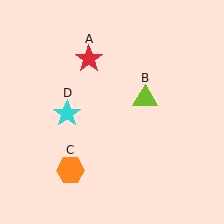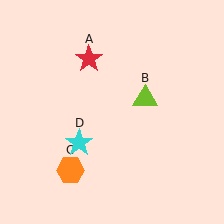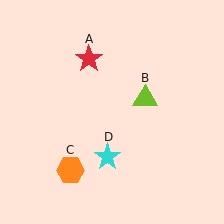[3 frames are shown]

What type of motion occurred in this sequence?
The cyan star (object D) rotated counterclockwise around the center of the scene.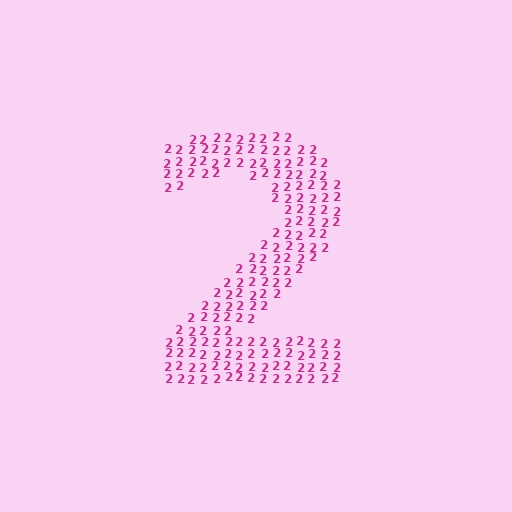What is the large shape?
The large shape is the digit 2.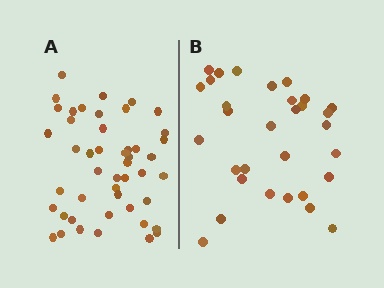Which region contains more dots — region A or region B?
Region A (the left region) has more dots.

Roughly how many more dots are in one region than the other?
Region A has approximately 15 more dots than region B.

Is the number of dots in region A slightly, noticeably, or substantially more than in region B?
Region A has substantially more. The ratio is roughly 1.5 to 1.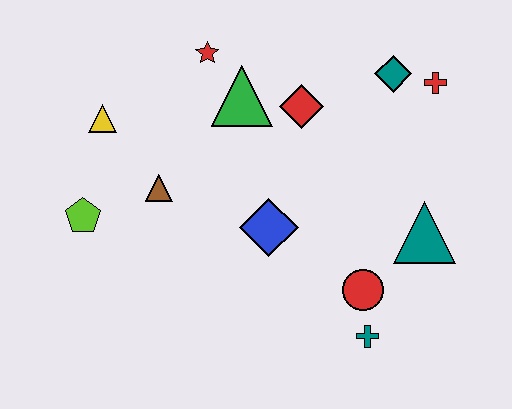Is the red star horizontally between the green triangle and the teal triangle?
No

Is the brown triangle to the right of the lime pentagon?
Yes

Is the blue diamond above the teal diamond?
No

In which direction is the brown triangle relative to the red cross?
The brown triangle is to the left of the red cross.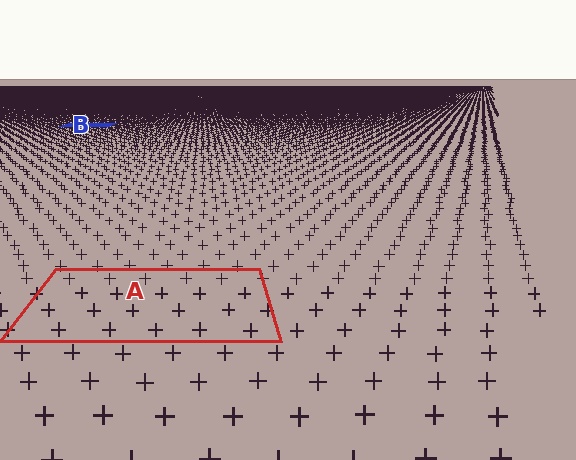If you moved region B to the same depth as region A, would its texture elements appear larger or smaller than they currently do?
They would appear larger. At a closer depth, the same texture elements are projected at a bigger on-screen size.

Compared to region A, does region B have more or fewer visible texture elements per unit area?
Region B has more texture elements per unit area — they are packed more densely because it is farther away.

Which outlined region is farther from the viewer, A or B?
Region B is farther from the viewer — the texture elements inside it appear smaller and more densely packed.